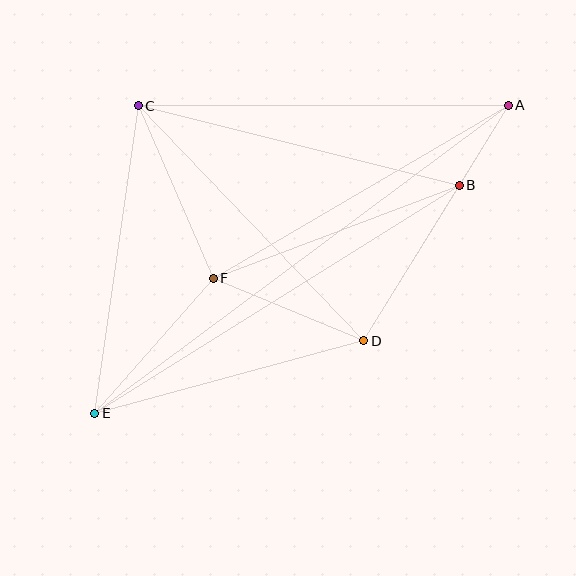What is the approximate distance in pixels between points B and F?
The distance between B and F is approximately 263 pixels.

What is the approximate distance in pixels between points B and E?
The distance between B and E is approximately 430 pixels.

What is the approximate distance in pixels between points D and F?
The distance between D and F is approximately 163 pixels.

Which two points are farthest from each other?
Points A and E are farthest from each other.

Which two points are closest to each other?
Points A and B are closest to each other.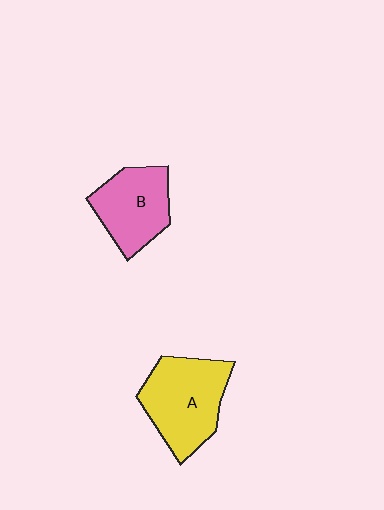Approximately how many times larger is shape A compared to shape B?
Approximately 1.3 times.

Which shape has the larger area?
Shape A (yellow).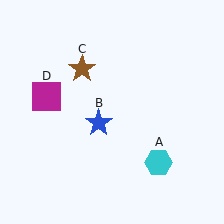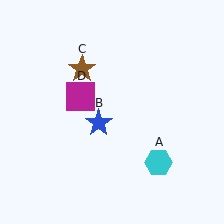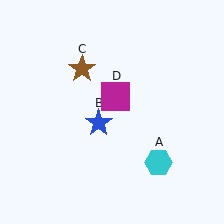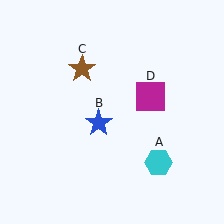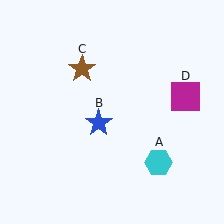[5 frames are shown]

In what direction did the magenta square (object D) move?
The magenta square (object D) moved right.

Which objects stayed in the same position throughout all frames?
Cyan hexagon (object A) and blue star (object B) and brown star (object C) remained stationary.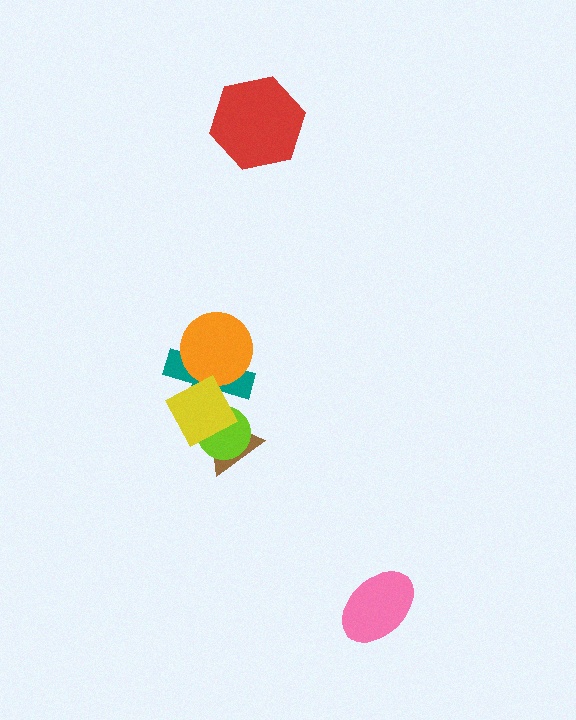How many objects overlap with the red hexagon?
0 objects overlap with the red hexagon.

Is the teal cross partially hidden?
Yes, it is partially covered by another shape.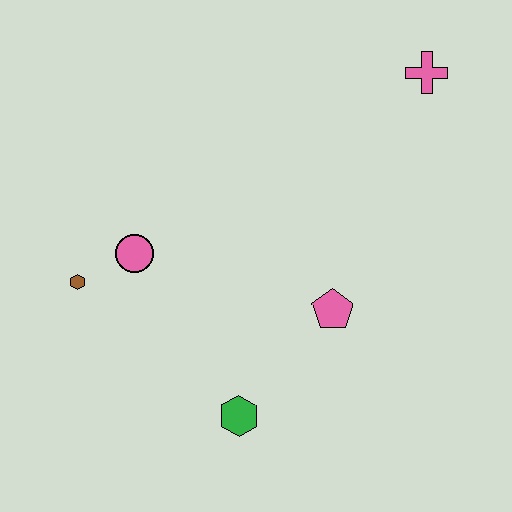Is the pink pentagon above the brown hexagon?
No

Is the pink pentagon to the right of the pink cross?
No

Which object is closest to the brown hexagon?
The pink circle is closest to the brown hexagon.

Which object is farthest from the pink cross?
The brown hexagon is farthest from the pink cross.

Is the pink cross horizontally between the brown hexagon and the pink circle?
No